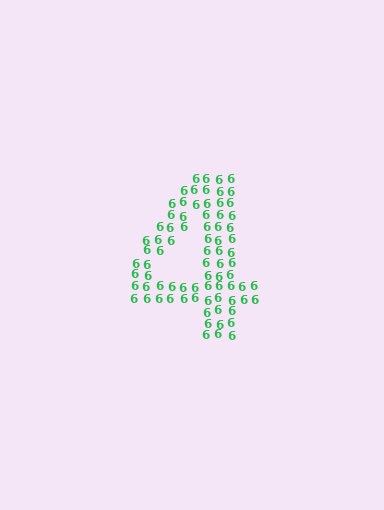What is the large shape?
The large shape is the digit 4.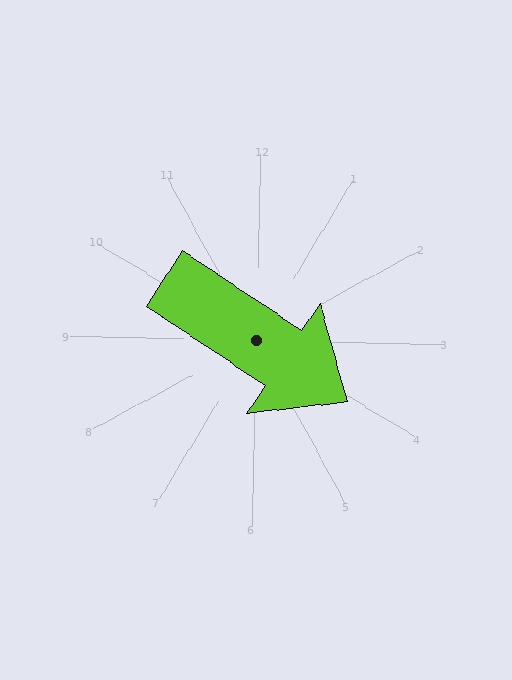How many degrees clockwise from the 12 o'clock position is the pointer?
Approximately 123 degrees.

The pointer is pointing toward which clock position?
Roughly 4 o'clock.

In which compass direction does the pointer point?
Southeast.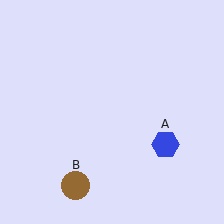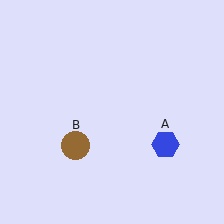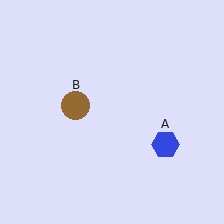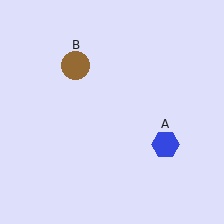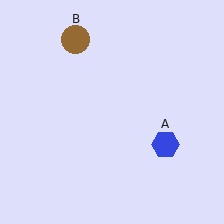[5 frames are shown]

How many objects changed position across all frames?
1 object changed position: brown circle (object B).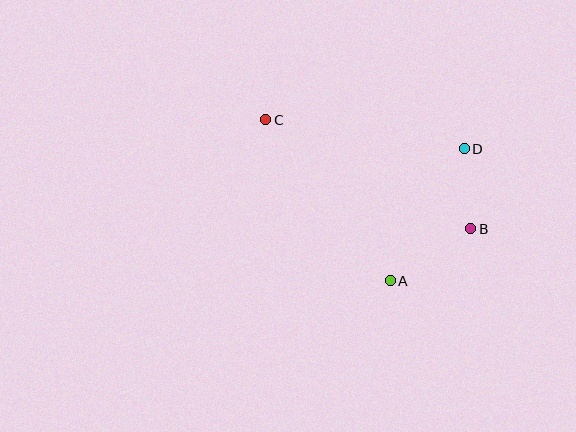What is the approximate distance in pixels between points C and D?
The distance between C and D is approximately 201 pixels.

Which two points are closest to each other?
Points B and D are closest to each other.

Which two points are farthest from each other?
Points B and C are farthest from each other.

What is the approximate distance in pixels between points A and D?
The distance between A and D is approximately 152 pixels.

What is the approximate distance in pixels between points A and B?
The distance between A and B is approximately 96 pixels.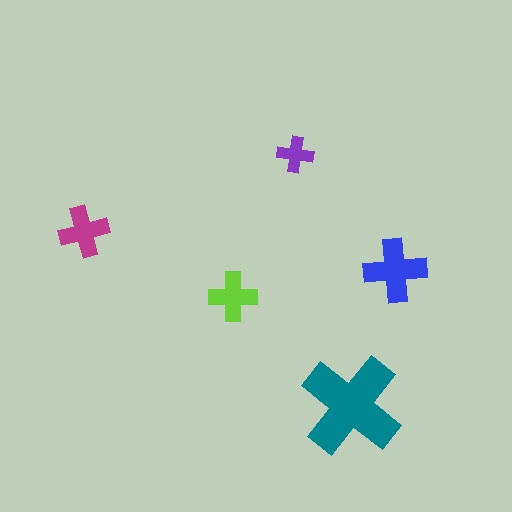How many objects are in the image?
There are 5 objects in the image.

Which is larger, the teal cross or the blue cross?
The teal one.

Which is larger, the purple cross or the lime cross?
The lime one.